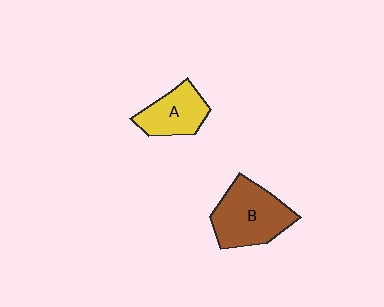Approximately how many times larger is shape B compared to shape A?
Approximately 1.5 times.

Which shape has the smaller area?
Shape A (yellow).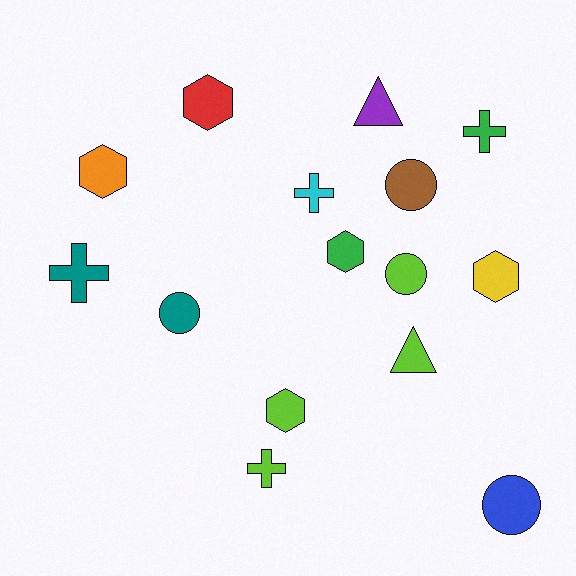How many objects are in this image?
There are 15 objects.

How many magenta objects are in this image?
There are no magenta objects.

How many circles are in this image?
There are 4 circles.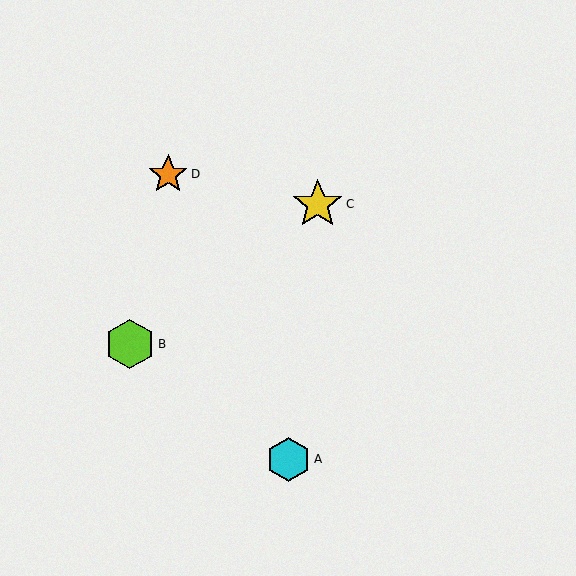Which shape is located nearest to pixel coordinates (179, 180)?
The orange star (labeled D) at (168, 174) is nearest to that location.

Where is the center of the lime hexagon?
The center of the lime hexagon is at (130, 344).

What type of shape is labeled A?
Shape A is a cyan hexagon.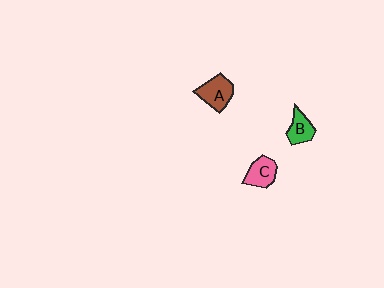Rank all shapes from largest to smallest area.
From largest to smallest: A (brown), C (pink), B (green).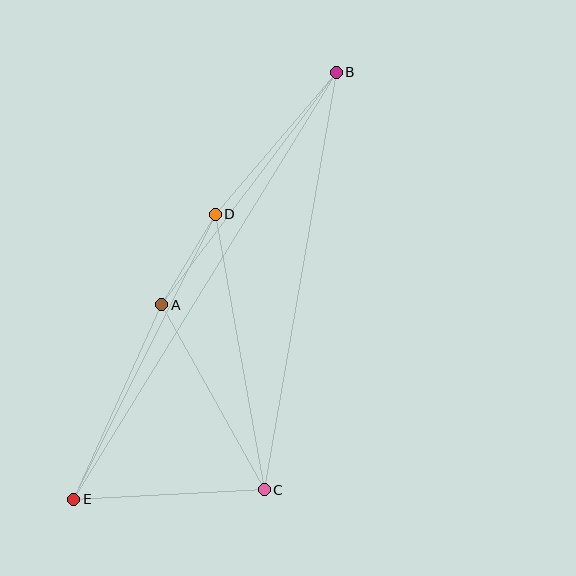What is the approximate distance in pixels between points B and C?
The distance between B and C is approximately 424 pixels.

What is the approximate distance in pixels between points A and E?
The distance between A and E is approximately 214 pixels.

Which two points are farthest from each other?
Points B and E are farthest from each other.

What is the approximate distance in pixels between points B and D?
The distance between B and D is approximately 187 pixels.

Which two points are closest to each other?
Points A and D are closest to each other.